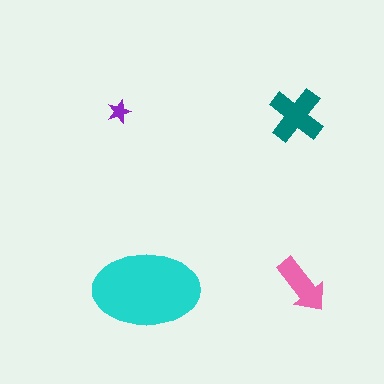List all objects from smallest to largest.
The purple star, the pink arrow, the teal cross, the cyan ellipse.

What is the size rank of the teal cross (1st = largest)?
2nd.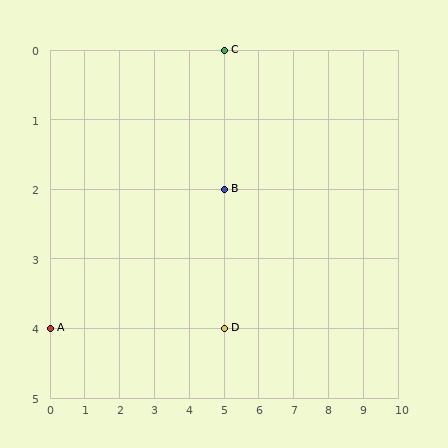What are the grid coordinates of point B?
Point B is at grid coordinates (5, 2).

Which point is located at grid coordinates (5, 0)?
Point C is at (5, 0).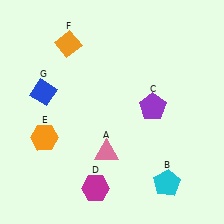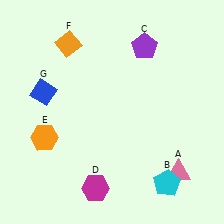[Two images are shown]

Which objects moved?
The objects that moved are: the pink triangle (A), the purple pentagon (C).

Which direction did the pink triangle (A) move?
The pink triangle (A) moved right.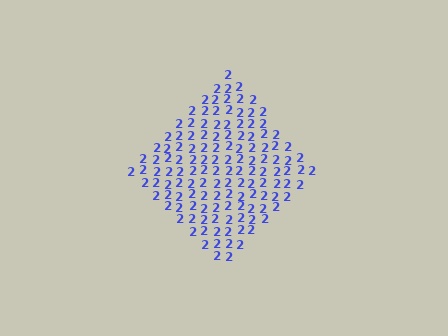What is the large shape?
The large shape is a diamond.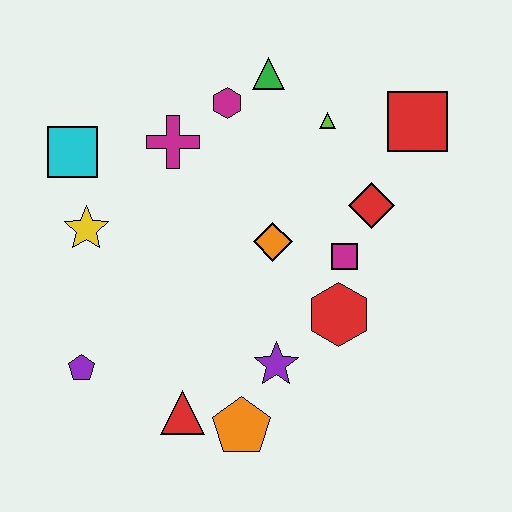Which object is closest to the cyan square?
The yellow star is closest to the cyan square.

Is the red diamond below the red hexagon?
No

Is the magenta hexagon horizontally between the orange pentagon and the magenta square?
No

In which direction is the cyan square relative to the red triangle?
The cyan square is above the red triangle.